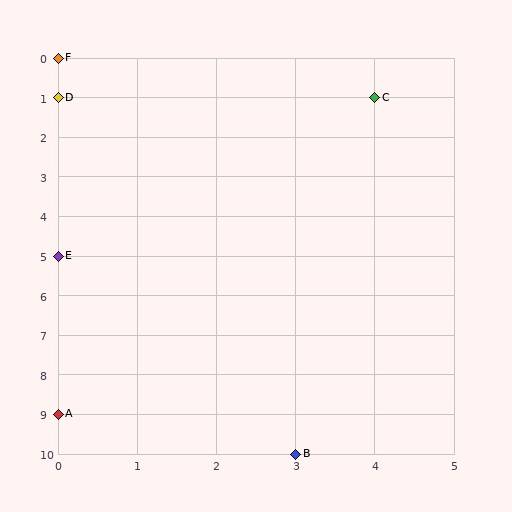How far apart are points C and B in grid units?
Points C and B are 1 column and 9 rows apart (about 9.1 grid units diagonally).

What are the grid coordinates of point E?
Point E is at grid coordinates (0, 5).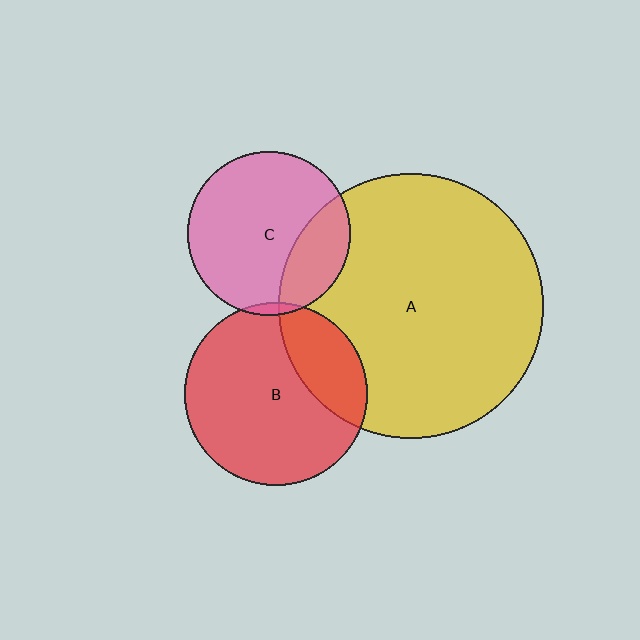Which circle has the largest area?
Circle A (yellow).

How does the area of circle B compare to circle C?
Approximately 1.3 times.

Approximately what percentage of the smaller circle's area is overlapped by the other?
Approximately 5%.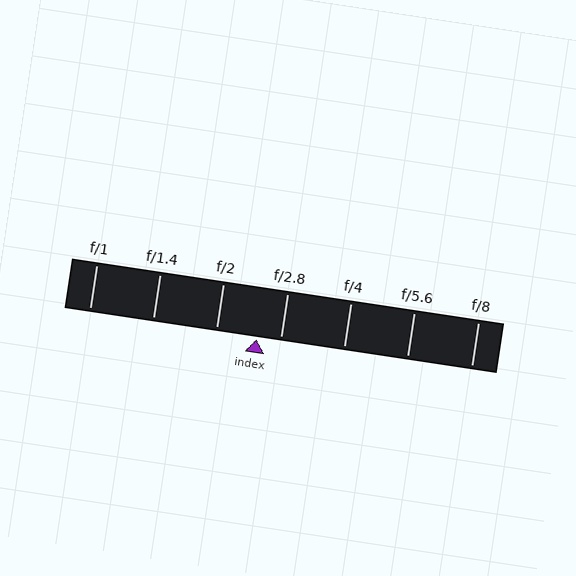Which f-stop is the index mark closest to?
The index mark is closest to f/2.8.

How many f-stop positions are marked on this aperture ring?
There are 7 f-stop positions marked.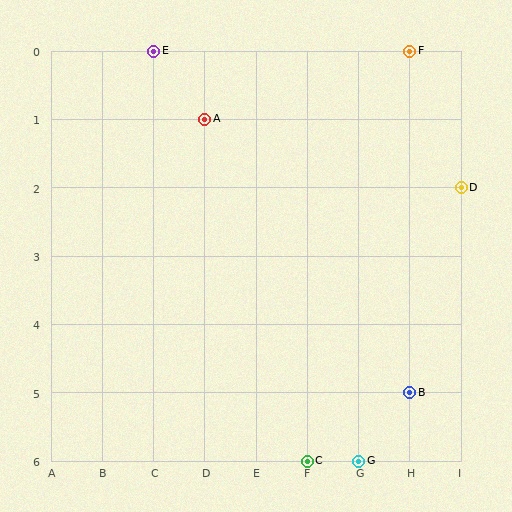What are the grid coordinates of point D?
Point D is at grid coordinates (I, 2).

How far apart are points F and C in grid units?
Points F and C are 2 columns and 6 rows apart (about 6.3 grid units diagonally).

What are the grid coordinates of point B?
Point B is at grid coordinates (H, 5).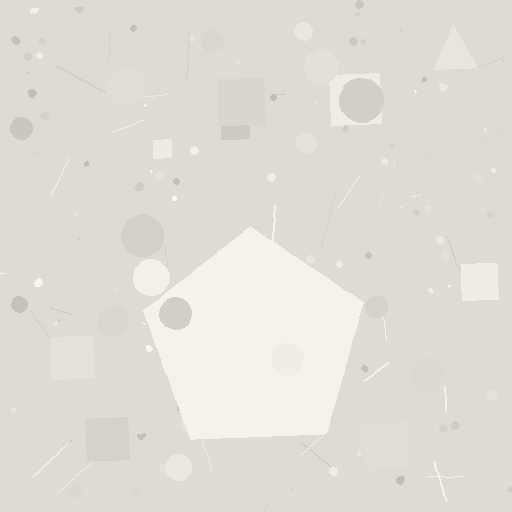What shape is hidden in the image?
A pentagon is hidden in the image.